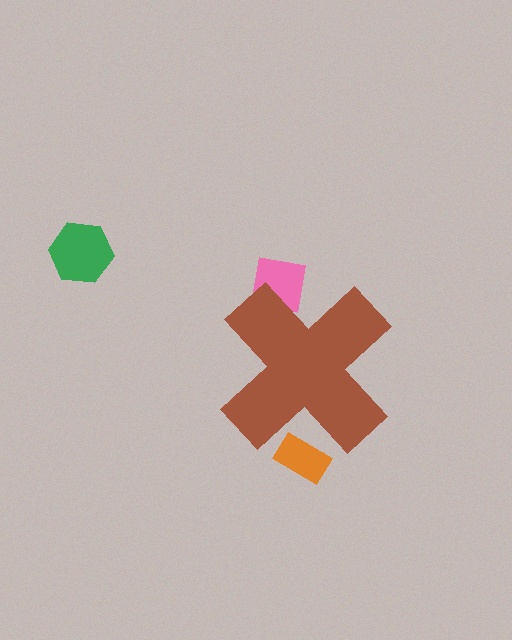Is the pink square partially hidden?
Yes, the pink square is partially hidden behind the brown cross.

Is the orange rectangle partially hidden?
Yes, the orange rectangle is partially hidden behind the brown cross.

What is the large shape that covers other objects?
A brown cross.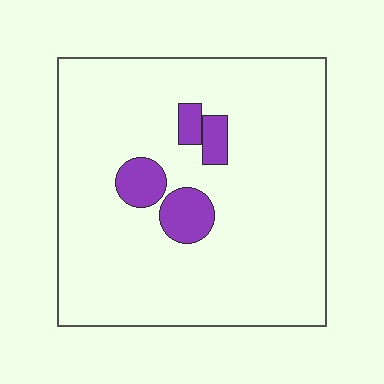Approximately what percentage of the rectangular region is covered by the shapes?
Approximately 10%.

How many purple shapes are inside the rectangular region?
4.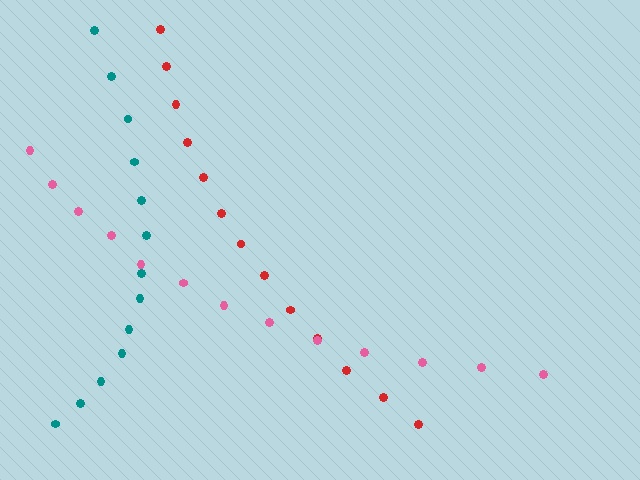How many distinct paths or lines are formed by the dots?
There are 3 distinct paths.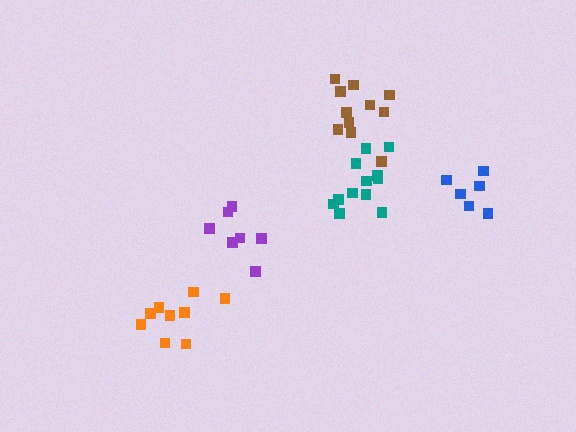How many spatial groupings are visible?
There are 5 spatial groupings.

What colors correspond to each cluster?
The clusters are colored: purple, blue, orange, brown, teal.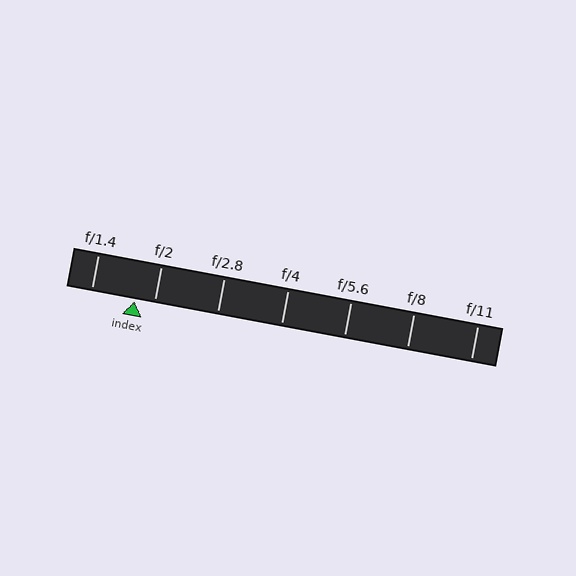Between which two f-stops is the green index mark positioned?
The index mark is between f/1.4 and f/2.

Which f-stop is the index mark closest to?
The index mark is closest to f/2.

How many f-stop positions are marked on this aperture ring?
There are 7 f-stop positions marked.